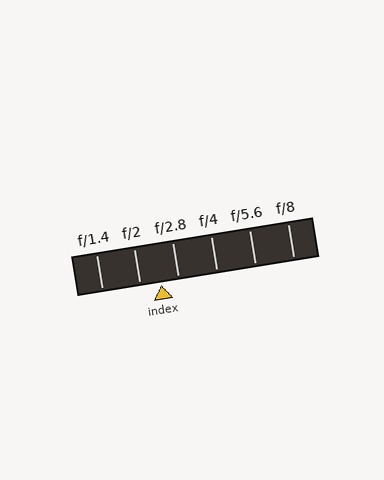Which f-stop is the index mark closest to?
The index mark is closest to f/2.8.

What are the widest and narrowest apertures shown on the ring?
The widest aperture shown is f/1.4 and the narrowest is f/8.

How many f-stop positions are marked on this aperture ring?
There are 6 f-stop positions marked.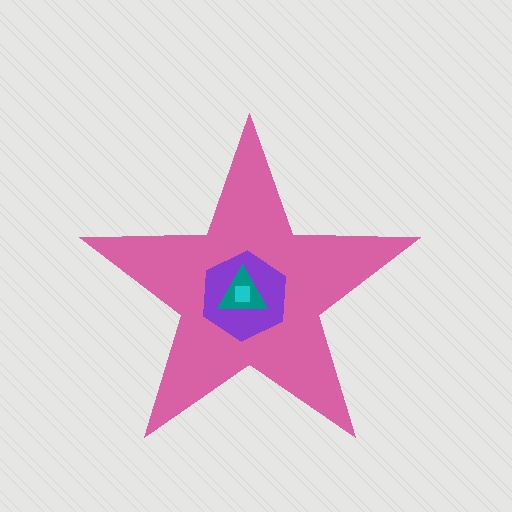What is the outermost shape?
The pink star.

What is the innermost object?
The cyan square.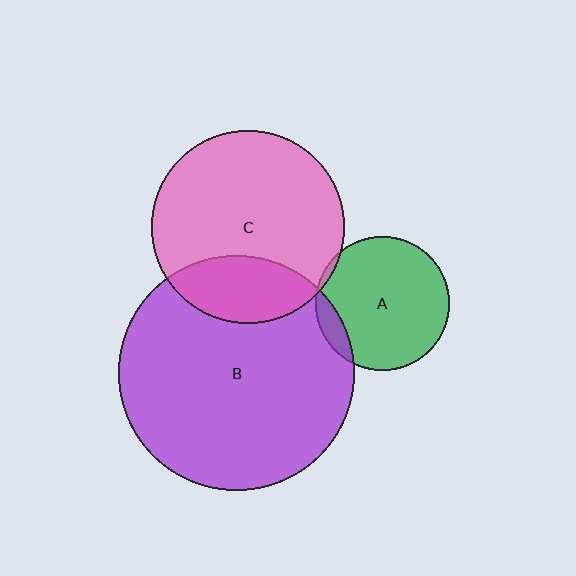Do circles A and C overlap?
Yes.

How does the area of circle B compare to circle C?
Approximately 1.5 times.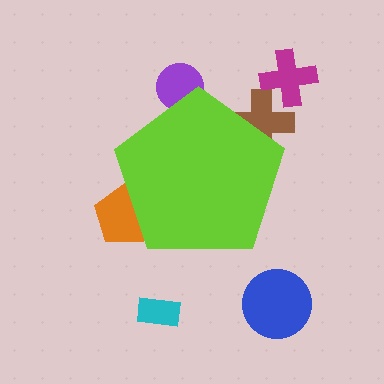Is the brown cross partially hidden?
Yes, the brown cross is partially hidden behind the lime pentagon.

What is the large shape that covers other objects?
A lime pentagon.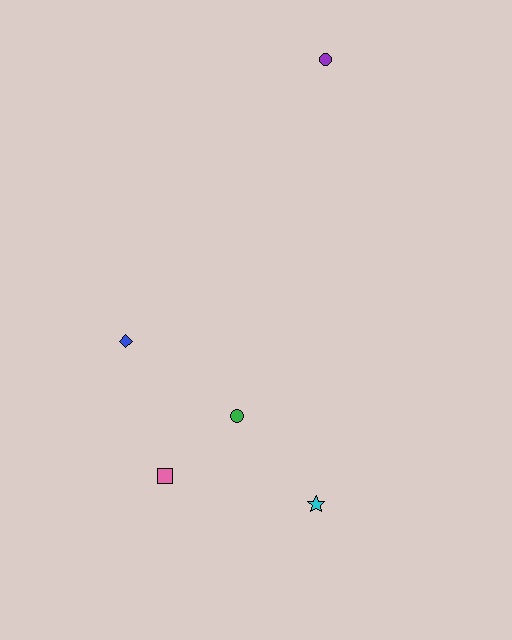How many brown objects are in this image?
There are no brown objects.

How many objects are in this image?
There are 5 objects.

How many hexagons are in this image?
There are no hexagons.